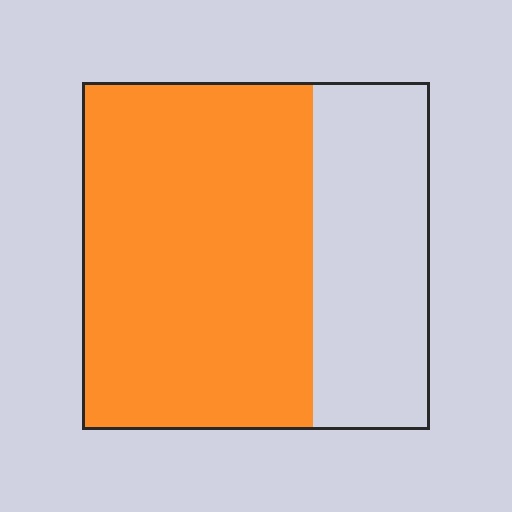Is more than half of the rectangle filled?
Yes.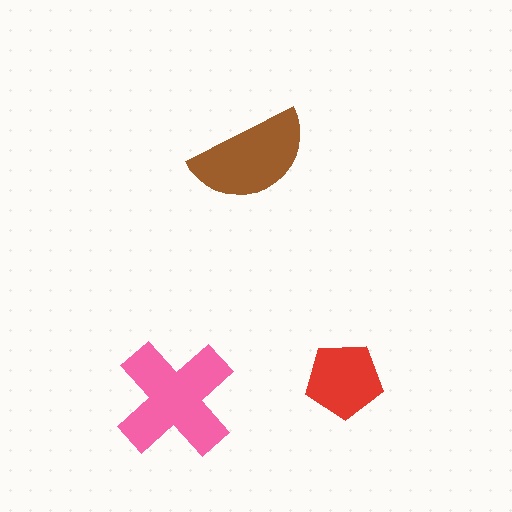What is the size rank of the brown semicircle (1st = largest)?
2nd.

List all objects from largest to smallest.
The pink cross, the brown semicircle, the red pentagon.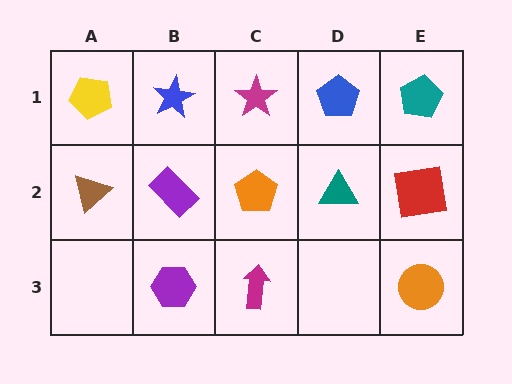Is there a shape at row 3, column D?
No, that cell is empty.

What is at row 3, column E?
An orange circle.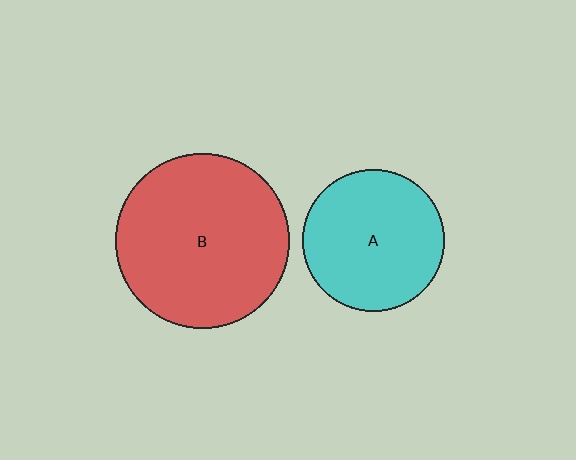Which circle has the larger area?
Circle B (red).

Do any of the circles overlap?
No, none of the circles overlap.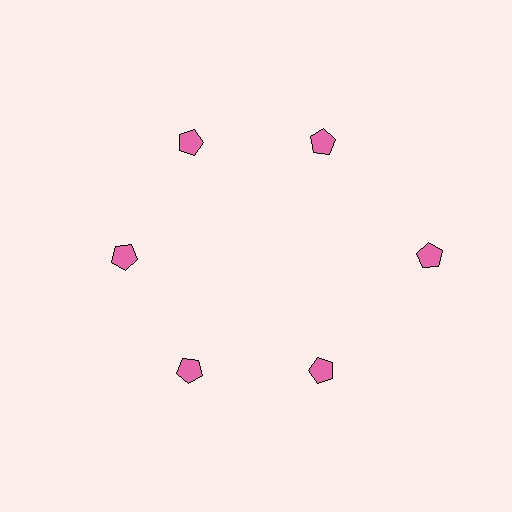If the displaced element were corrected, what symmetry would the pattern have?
It would have 6-fold rotational symmetry — the pattern would map onto itself every 60 degrees.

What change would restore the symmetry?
The symmetry would be restored by moving it inward, back onto the ring so that all 6 pentagons sit at equal angles and equal distance from the center.